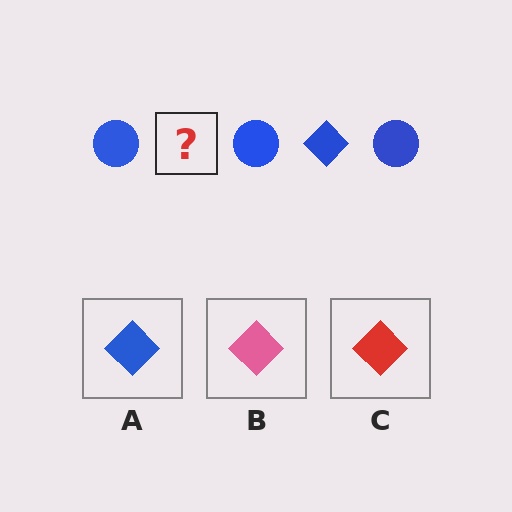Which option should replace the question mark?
Option A.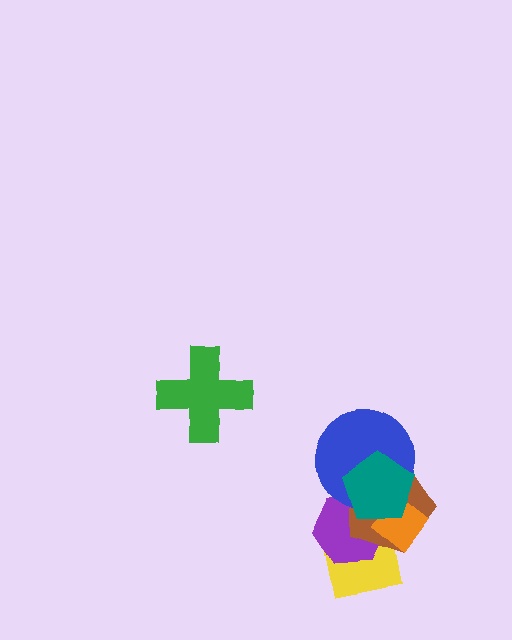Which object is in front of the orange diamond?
The teal pentagon is in front of the orange diamond.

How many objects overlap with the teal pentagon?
4 objects overlap with the teal pentagon.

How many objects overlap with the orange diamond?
4 objects overlap with the orange diamond.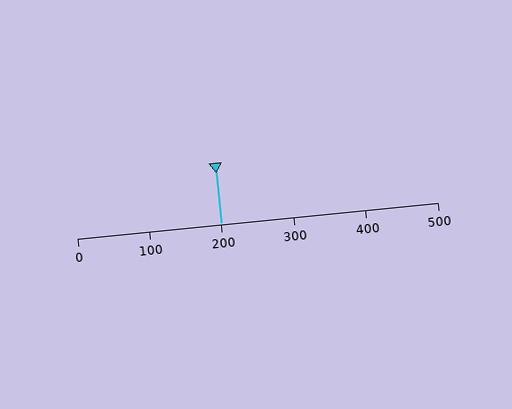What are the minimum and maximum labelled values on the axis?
The axis runs from 0 to 500.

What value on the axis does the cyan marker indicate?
The marker indicates approximately 200.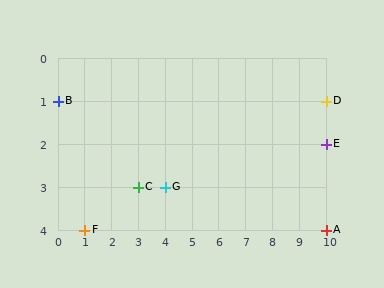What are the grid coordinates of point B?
Point B is at grid coordinates (0, 1).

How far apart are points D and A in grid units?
Points D and A are 3 rows apart.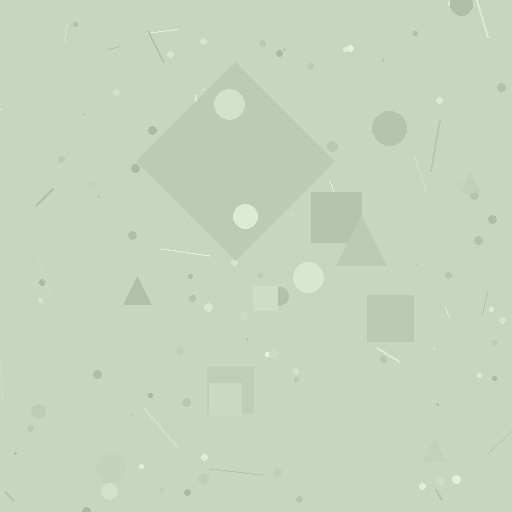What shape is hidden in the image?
A diamond is hidden in the image.